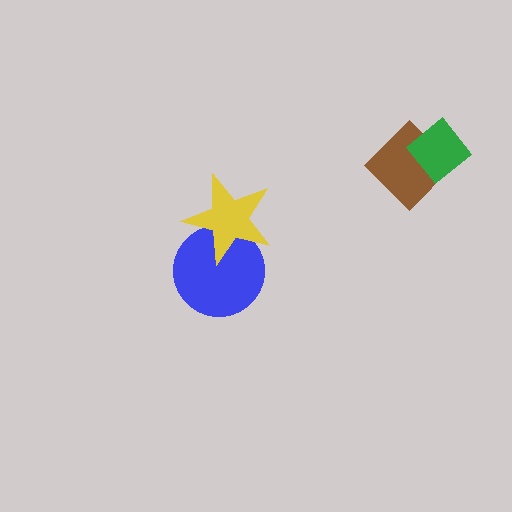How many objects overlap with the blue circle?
1 object overlaps with the blue circle.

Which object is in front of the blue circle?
The yellow star is in front of the blue circle.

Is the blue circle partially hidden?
Yes, it is partially covered by another shape.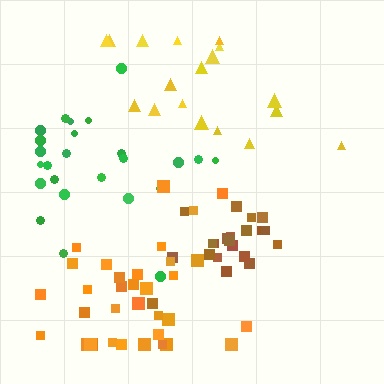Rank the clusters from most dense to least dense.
brown, orange, green, yellow.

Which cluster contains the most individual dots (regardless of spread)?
Orange (34).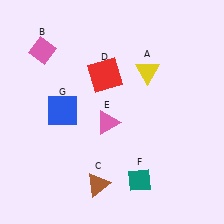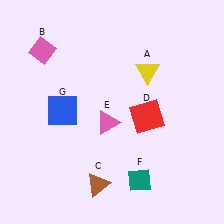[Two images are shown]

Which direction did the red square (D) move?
The red square (D) moved down.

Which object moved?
The red square (D) moved down.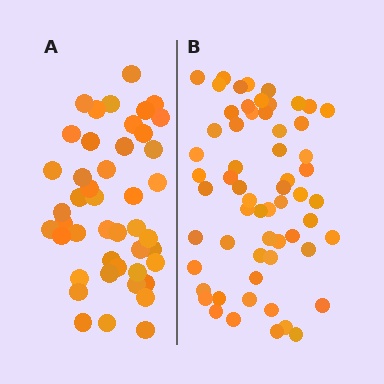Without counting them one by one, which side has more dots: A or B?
Region B (the right region) has more dots.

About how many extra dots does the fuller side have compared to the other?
Region B has approximately 15 more dots than region A.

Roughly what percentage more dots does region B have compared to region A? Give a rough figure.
About 35% more.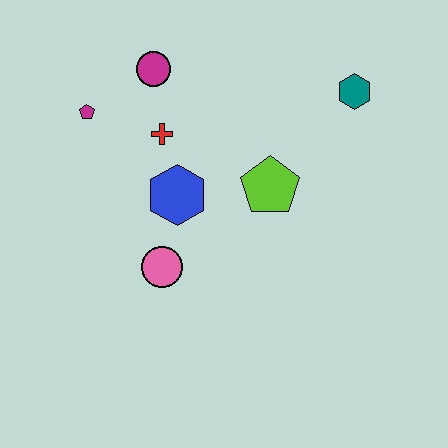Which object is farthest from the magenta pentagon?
The teal hexagon is farthest from the magenta pentagon.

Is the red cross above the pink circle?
Yes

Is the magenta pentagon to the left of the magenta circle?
Yes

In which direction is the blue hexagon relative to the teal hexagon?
The blue hexagon is to the left of the teal hexagon.